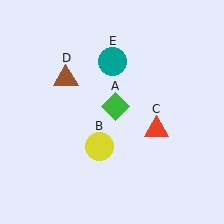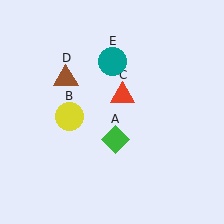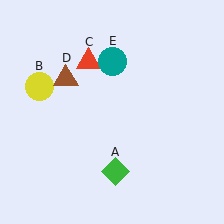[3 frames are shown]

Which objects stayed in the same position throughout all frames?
Brown triangle (object D) and teal circle (object E) remained stationary.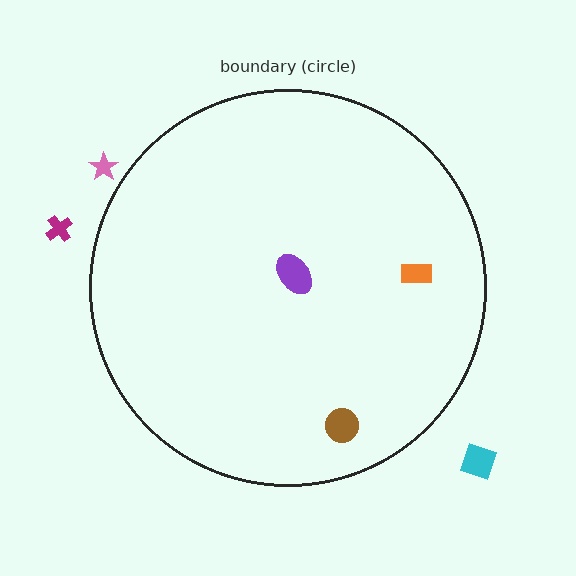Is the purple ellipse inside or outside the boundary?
Inside.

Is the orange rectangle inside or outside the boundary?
Inside.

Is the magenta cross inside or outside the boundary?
Outside.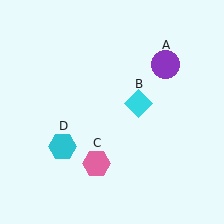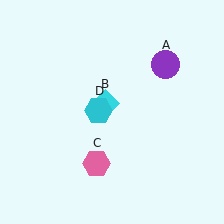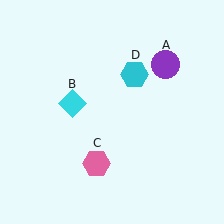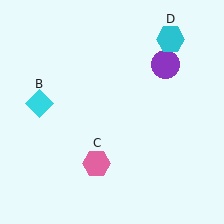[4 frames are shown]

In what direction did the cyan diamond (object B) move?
The cyan diamond (object B) moved left.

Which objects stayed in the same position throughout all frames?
Purple circle (object A) and pink hexagon (object C) remained stationary.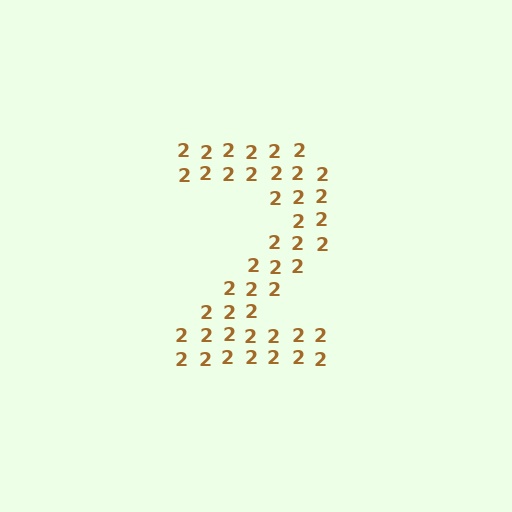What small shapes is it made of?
It is made of small digit 2's.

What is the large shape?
The large shape is the digit 2.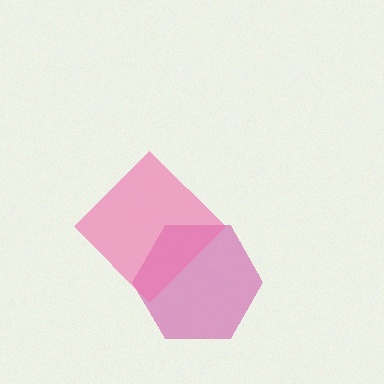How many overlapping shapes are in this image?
There are 2 overlapping shapes in the image.